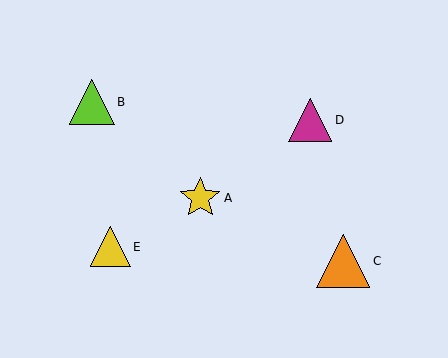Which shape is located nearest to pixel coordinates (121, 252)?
The yellow triangle (labeled E) at (110, 247) is nearest to that location.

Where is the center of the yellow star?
The center of the yellow star is at (200, 198).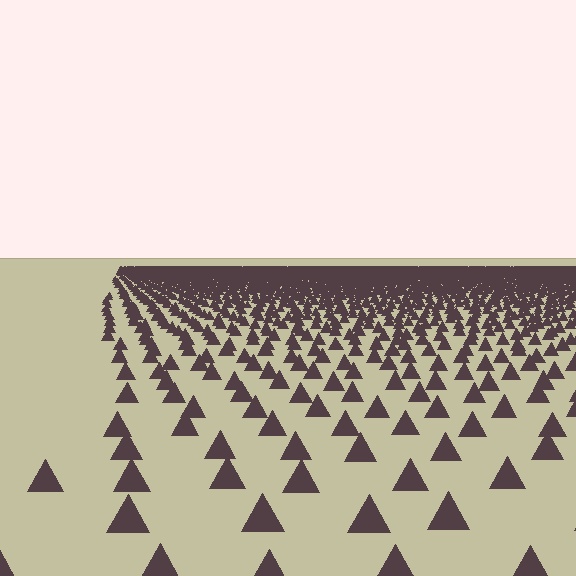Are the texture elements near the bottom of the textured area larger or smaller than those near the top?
Larger. Near the bottom, elements are closer to the viewer and appear at a bigger on-screen size.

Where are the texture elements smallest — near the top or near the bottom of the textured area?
Near the top.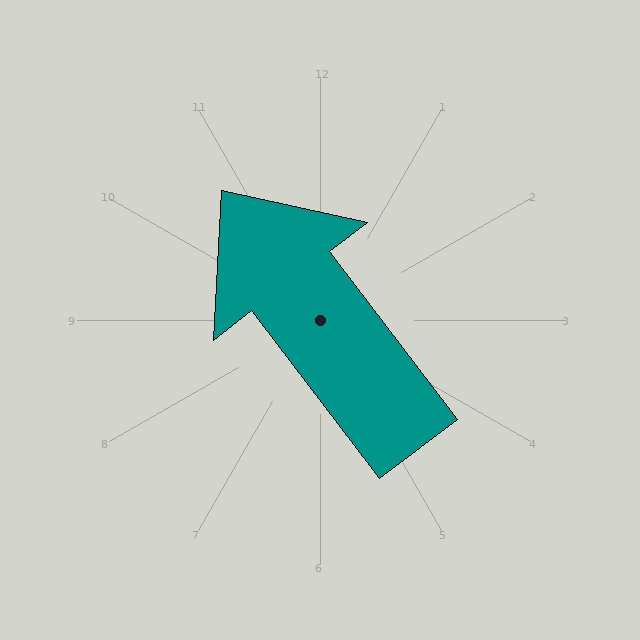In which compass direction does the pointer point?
Northwest.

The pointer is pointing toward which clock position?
Roughly 11 o'clock.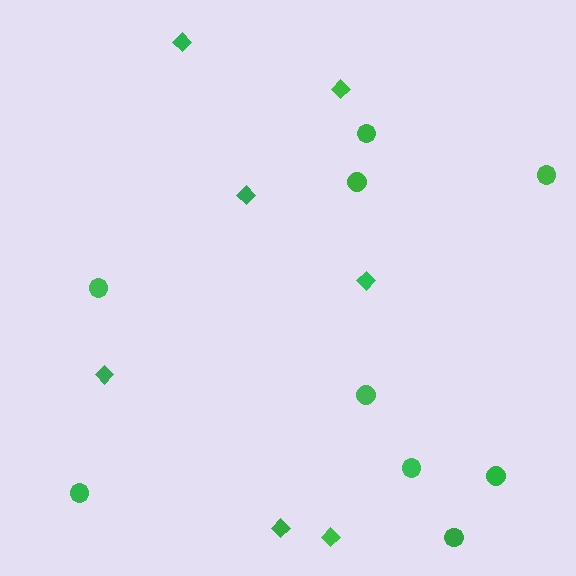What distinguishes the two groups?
There are 2 groups: one group of circles (9) and one group of diamonds (7).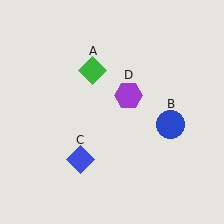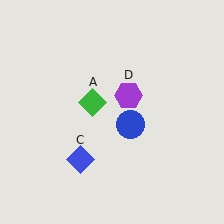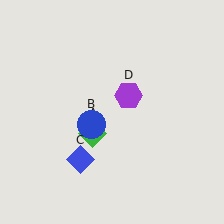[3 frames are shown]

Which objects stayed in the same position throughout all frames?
Blue diamond (object C) and purple hexagon (object D) remained stationary.